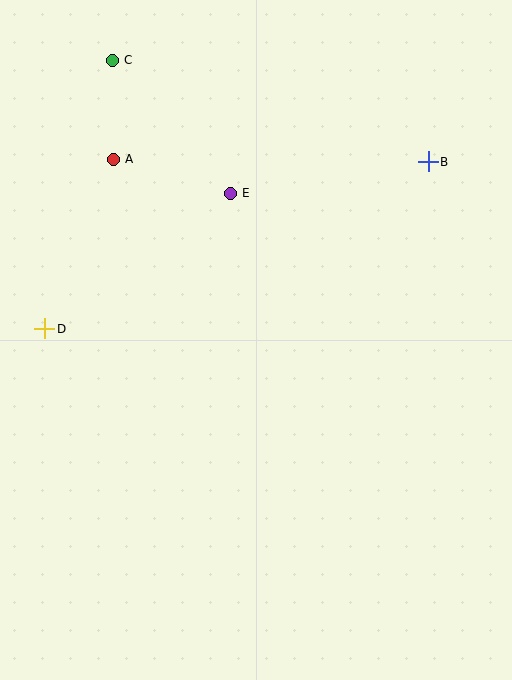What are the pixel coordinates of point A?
Point A is at (113, 160).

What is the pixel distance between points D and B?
The distance between D and B is 418 pixels.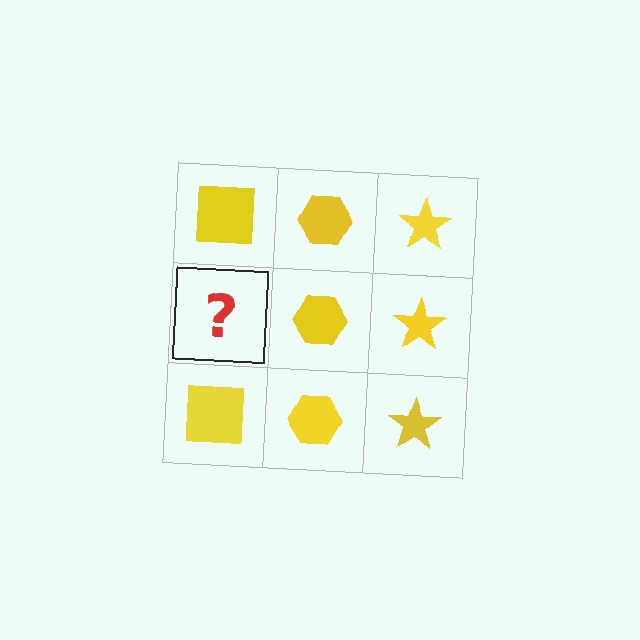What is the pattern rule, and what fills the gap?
The rule is that each column has a consistent shape. The gap should be filled with a yellow square.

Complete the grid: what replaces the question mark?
The question mark should be replaced with a yellow square.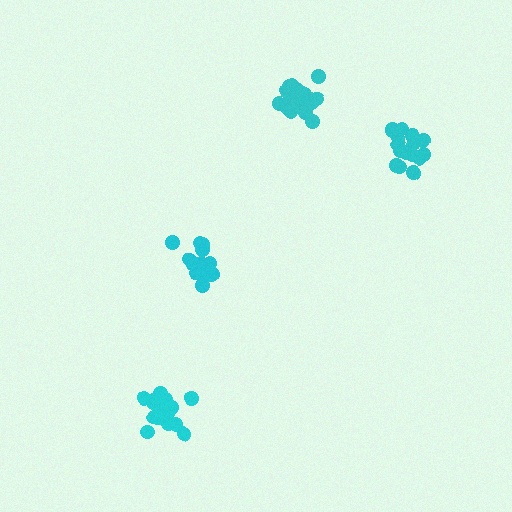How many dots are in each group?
Group 1: 15 dots, Group 2: 19 dots, Group 3: 16 dots, Group 4: 21 dots (71 total).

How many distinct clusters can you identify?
There are 4 distinct clusters.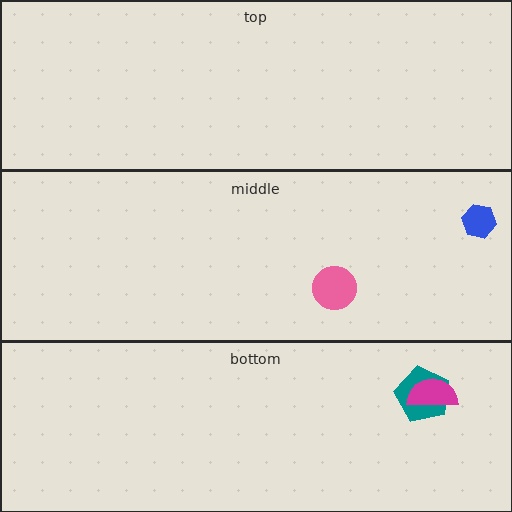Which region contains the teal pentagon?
The bottom region.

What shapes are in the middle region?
The blue hexagon, the pink circle.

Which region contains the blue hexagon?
The middle region.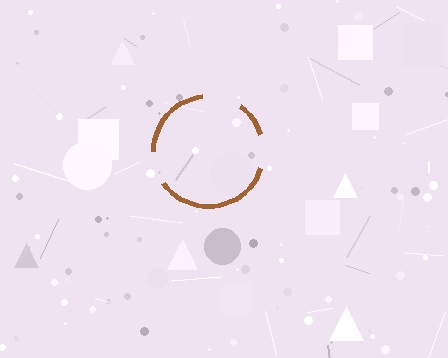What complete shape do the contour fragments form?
The contour fragments form a circle.